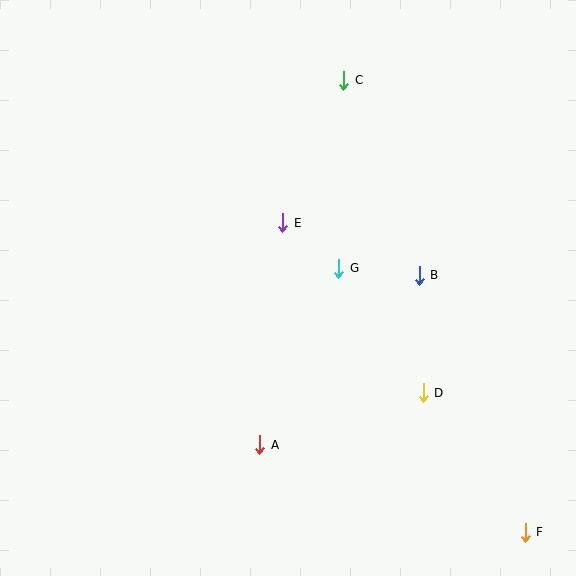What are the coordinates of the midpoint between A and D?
The midpoint between A and D is at (342, 419).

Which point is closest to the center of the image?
Point G at (339, 268) is closest to the center.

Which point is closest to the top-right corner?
Point C is closest to the top-right corner.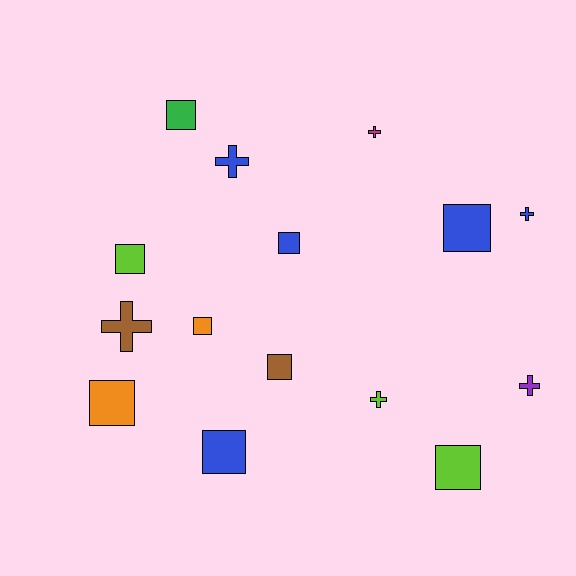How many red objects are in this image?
There are no red objects.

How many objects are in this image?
There are 15 objects.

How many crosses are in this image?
There are 6 crosses.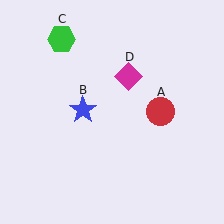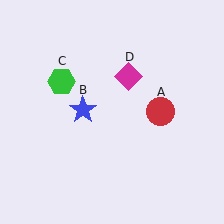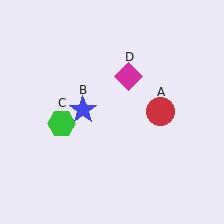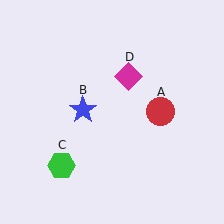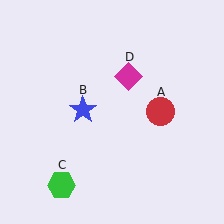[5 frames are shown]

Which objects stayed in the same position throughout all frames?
Red circle (object A) and blue star (object B) and magenta diamond (object D) remained stationary.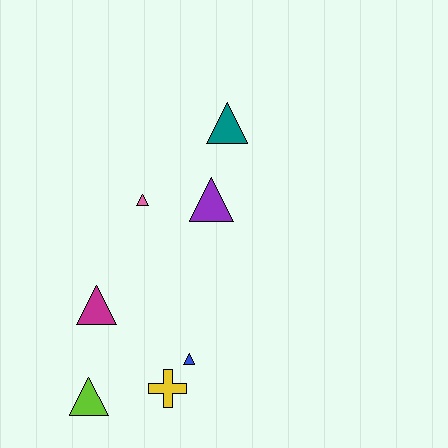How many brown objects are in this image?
There are no brown objects.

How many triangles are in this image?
There are 6 triangles.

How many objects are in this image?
There are 7 objects.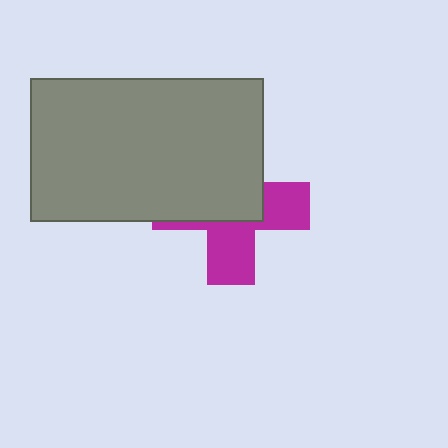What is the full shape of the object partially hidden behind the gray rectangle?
The partially hidden object is a magenta cross.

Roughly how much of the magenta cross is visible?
About half of it is visible (roughly 45%).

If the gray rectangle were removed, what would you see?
You would see the complete magenta cross.